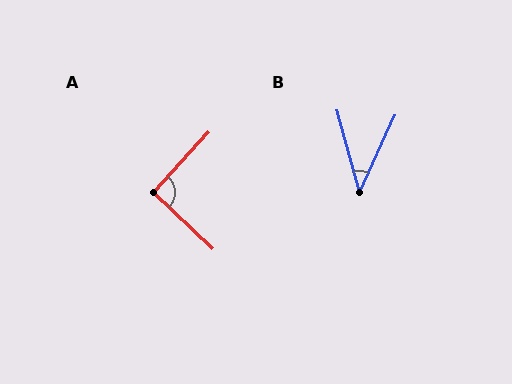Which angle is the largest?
A, at approximately 91 degrees.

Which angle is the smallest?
B, at approximately 40 degrees.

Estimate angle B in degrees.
Approximately 40 degrees.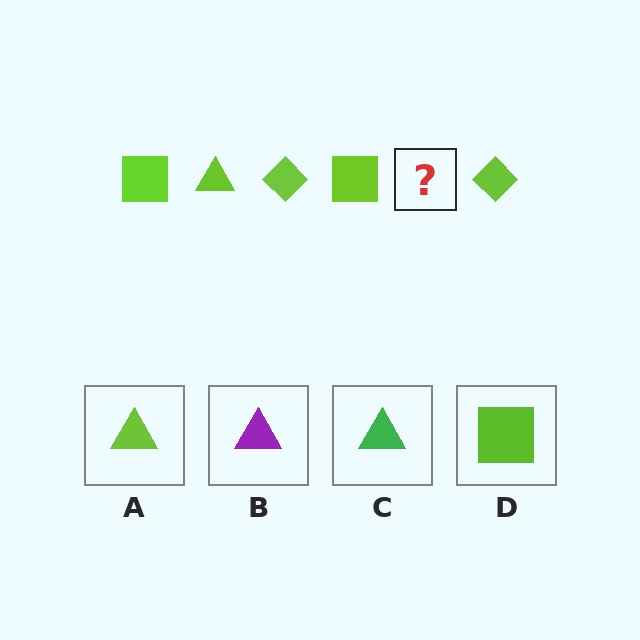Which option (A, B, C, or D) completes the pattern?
A.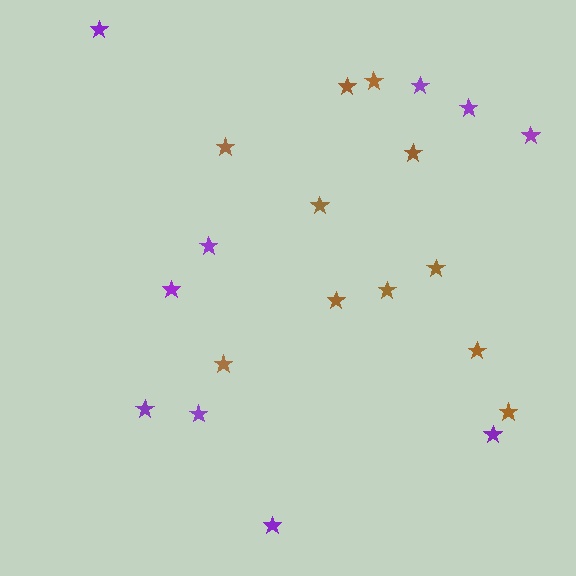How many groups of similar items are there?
There are 2 groups: one group of purple stars (10) and one group of brown stars (11).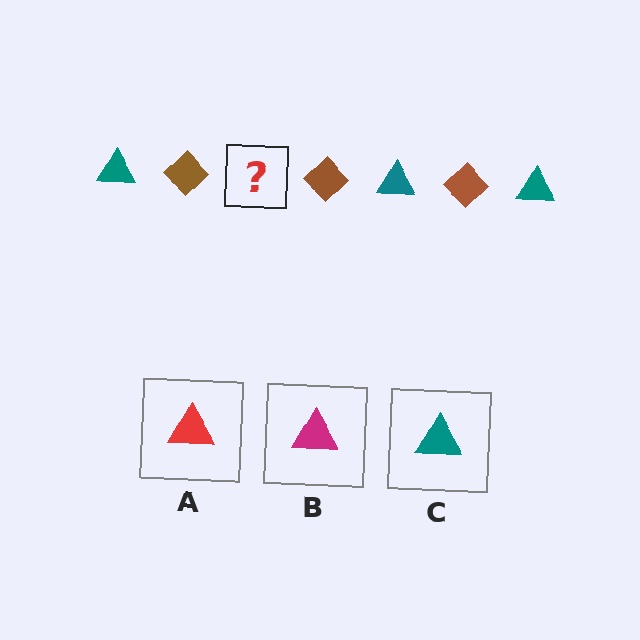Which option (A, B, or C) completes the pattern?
C.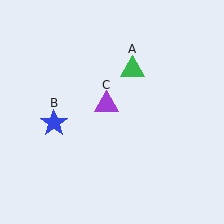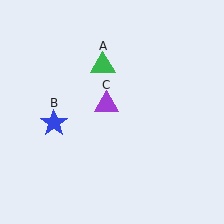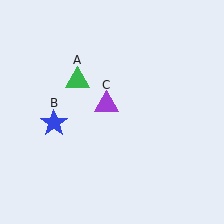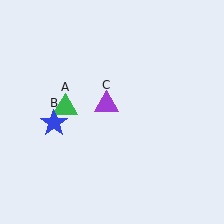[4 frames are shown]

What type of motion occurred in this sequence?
The green triangle (object A) rotated counterclockwise around the center of the scene.